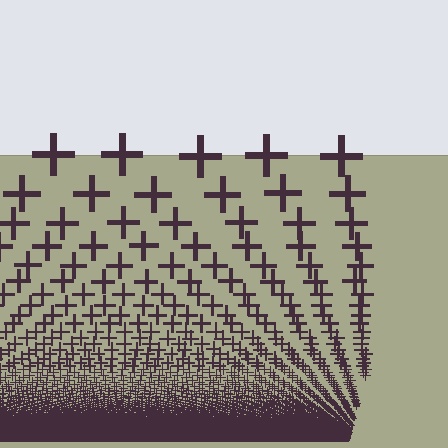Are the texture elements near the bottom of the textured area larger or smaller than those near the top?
Smaller. The gradient is inverted — elements near the bottom are smaller and denser.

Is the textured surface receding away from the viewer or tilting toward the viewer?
The surface appears to tilt toward the viewer. Texture elements get larger and sparser toward the top.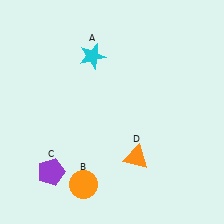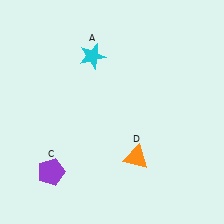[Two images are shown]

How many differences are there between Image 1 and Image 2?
There is 1 difference between the two images.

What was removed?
The orange circle (B) was removed in Image 2.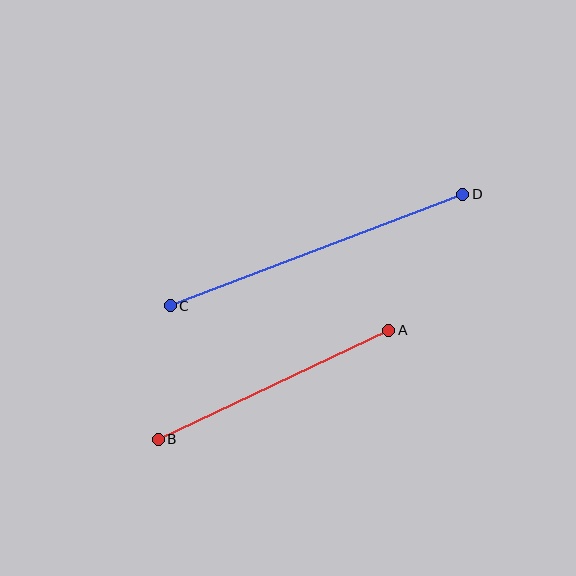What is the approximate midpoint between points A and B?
The midpoint is at approximately (274, 385) pixels.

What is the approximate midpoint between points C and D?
The midpoint is at approximately (316, 250) pixels.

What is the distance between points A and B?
The distance is approximately 255 pixels.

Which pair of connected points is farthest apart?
Points C and D are farthest apart.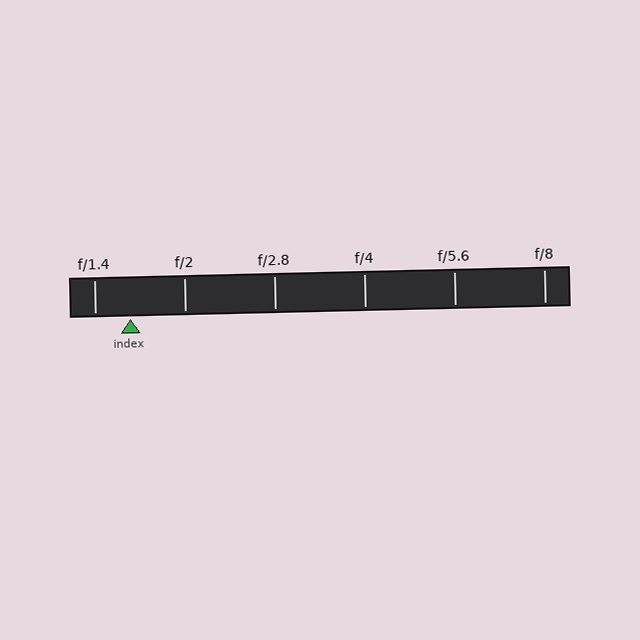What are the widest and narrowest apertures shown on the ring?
The widest aperture shown is f/1.4 and the narrowest is f/8.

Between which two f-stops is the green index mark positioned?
The index mark is between f/1.4 and f/2.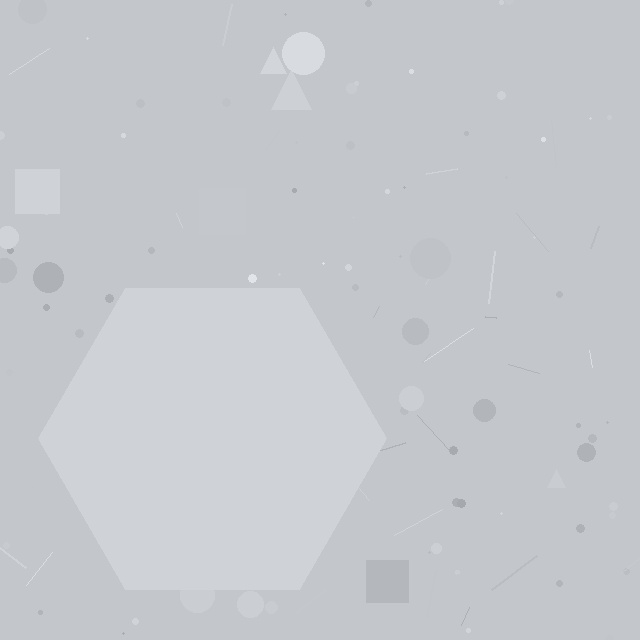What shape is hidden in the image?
A hexagon is hidden in the image.